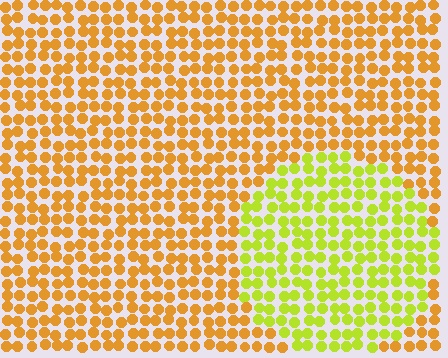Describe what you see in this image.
The image is filled with small orange elements in a uniform arrangement. A circle-shaped region is visible where the elements are tinted to a slightly different hue, forming a subtle color boundary.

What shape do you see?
I see a circle.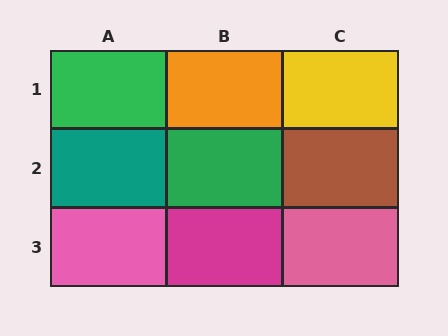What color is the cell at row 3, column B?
Magenta.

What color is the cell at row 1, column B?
Orange.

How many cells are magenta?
1 cell is magenta.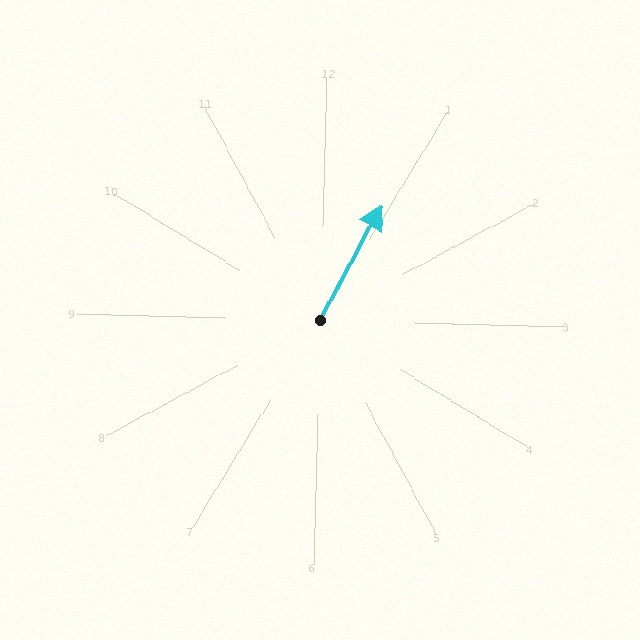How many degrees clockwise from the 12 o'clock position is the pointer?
Approximately 26 degrees.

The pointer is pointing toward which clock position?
Roughly 1 o'clock.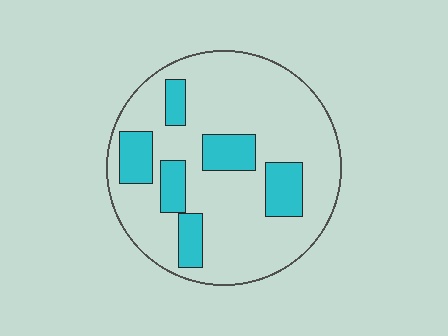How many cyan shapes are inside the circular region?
6.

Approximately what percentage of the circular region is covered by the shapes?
Approximately 20%.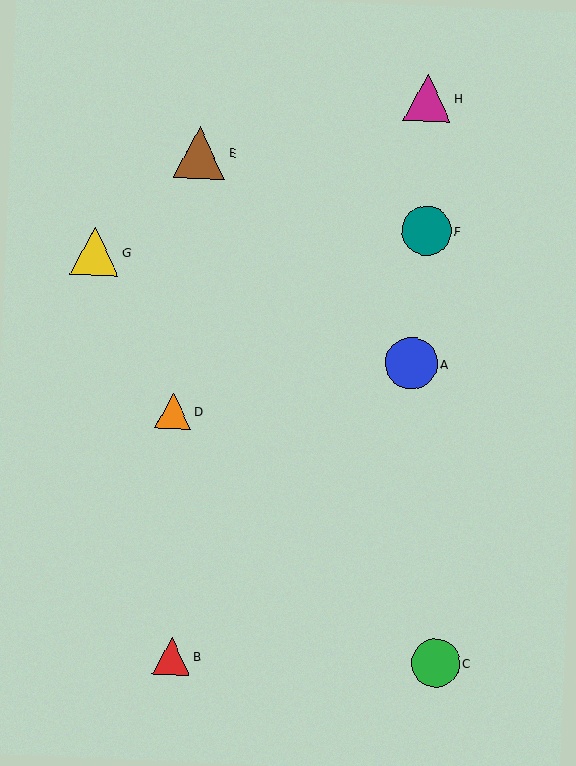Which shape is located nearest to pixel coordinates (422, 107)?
The magenta triangle (labeled H) at (428, 98) is nearest to that location.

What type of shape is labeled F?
Shape F is a teal circle.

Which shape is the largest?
The brown triangle (labeled E) is the largest.